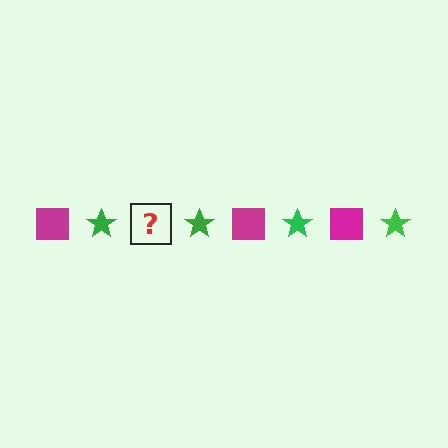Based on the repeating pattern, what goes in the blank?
The blank should be a magenta square.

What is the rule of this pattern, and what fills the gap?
The rule is that the pattern alternates between magenta square and green star. The gap should be filled with a magenta square.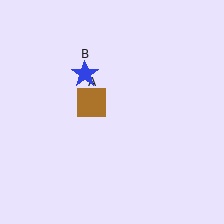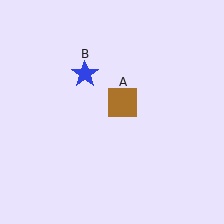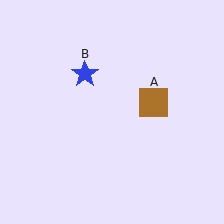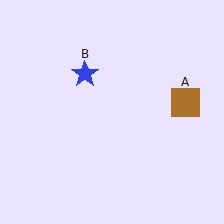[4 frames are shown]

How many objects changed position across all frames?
1 object changed position: brown square (object A).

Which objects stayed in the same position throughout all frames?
Blue star (object B) remained stationary.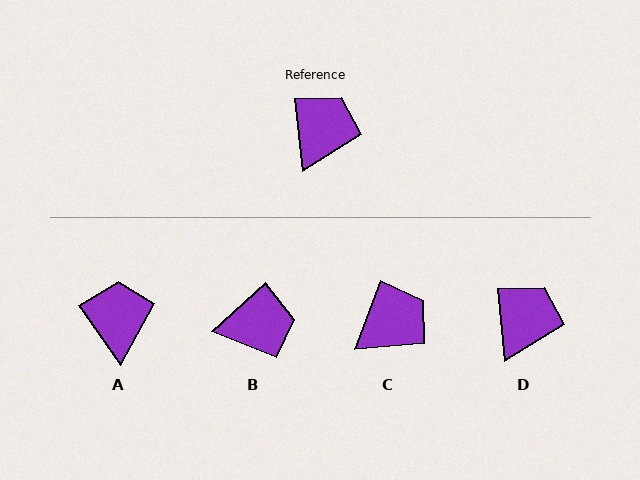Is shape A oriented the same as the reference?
No, it is off by about 29 degrees.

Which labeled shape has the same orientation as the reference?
D.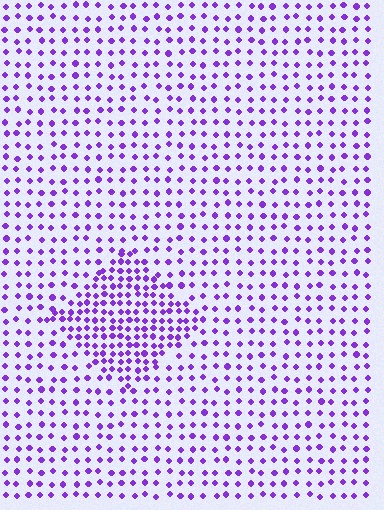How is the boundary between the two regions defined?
The boundary is defined by a change in element density (approximately 2.0x ratio). All elements are the same color, size, and shape.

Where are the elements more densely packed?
The elements are more densely packed inside the diamond boundary.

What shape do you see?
I see a diamond.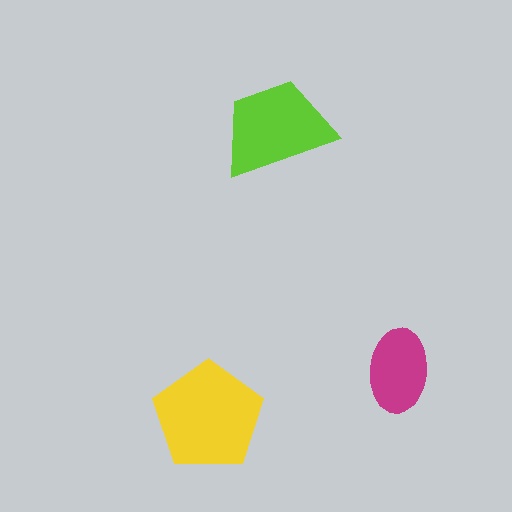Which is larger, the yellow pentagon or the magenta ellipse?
The yellow pentagon.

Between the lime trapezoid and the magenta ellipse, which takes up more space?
The lime trapezoid.